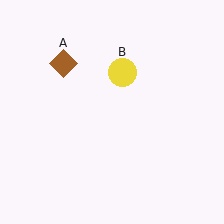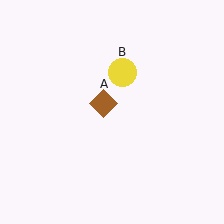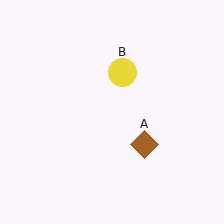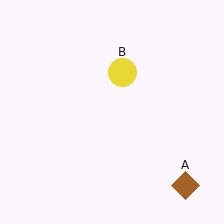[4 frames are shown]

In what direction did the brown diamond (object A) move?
The brown diamond (object A) moved down and to the right.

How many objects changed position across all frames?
1 object changed position: brown diamond (object A).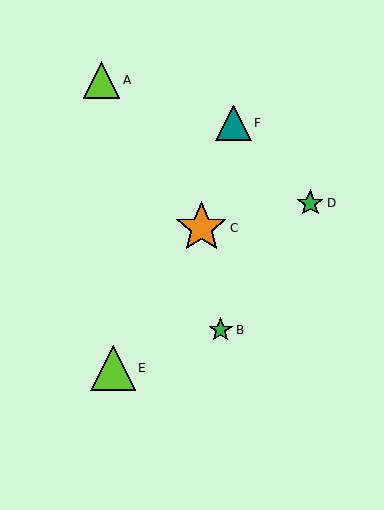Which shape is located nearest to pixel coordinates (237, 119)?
The teal triangle (labeled F) at (233, 123) is nearest to that location.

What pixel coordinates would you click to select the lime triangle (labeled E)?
Click at (113, 368) to select the lime triangle E.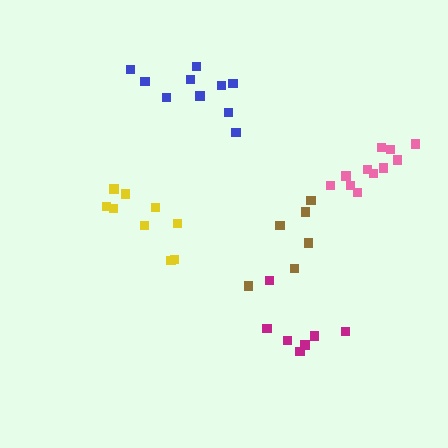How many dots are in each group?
Group 1: 11 dots, Group 2: 9 dots, Group 3: 7 dots, Group 4: 6 dots, Group 5: 10 dots (43 total).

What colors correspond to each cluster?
The clusters are colored: pink, yellow, magenta, brown, blue.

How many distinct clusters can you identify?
There are 5 distinct clusters.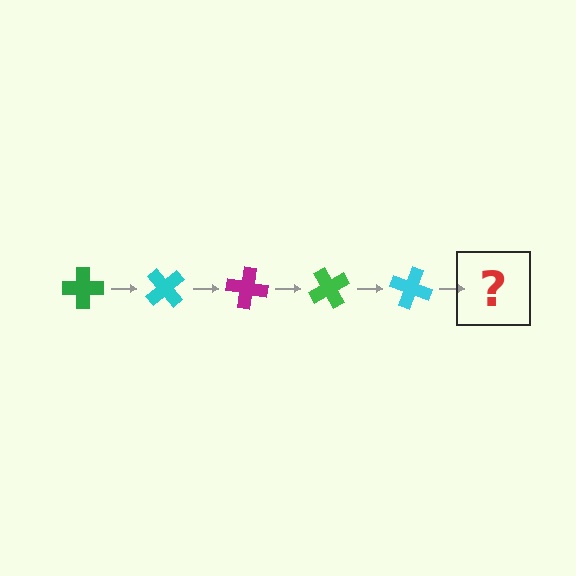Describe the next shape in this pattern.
It should be a magenta cross, rotated 250 degrees from the start.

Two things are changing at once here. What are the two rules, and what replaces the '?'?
The two rules are that it rotates 50 degrees each step and the color cycles through green, cyan, and magenta. The '?' should be a magenta cross, rotated 250 degrees from the start.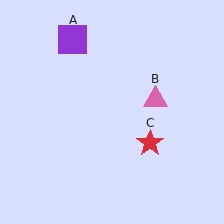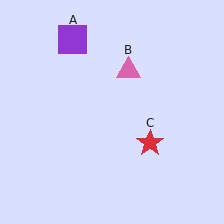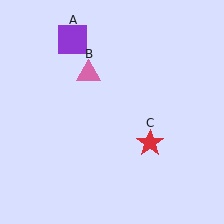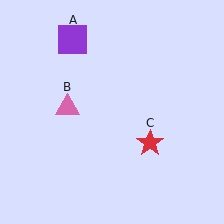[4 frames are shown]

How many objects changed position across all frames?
1 object changed position: pink triangle (object B).